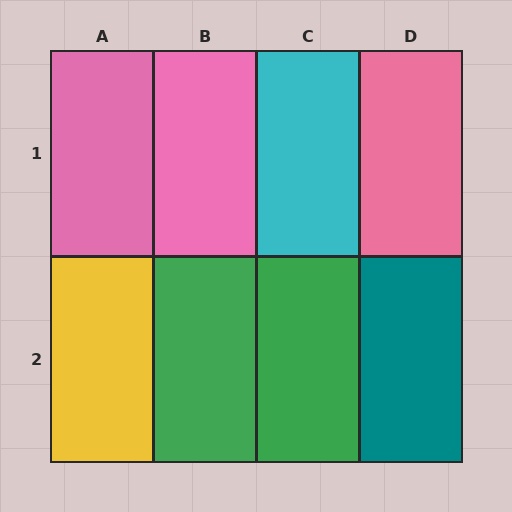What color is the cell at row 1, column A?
Pink.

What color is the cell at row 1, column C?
Cyan.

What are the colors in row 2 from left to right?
Yellow, green, green, teal.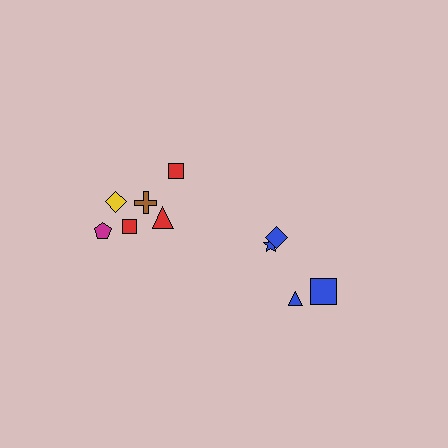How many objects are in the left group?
There are 6 objects.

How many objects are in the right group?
There are 4 objects.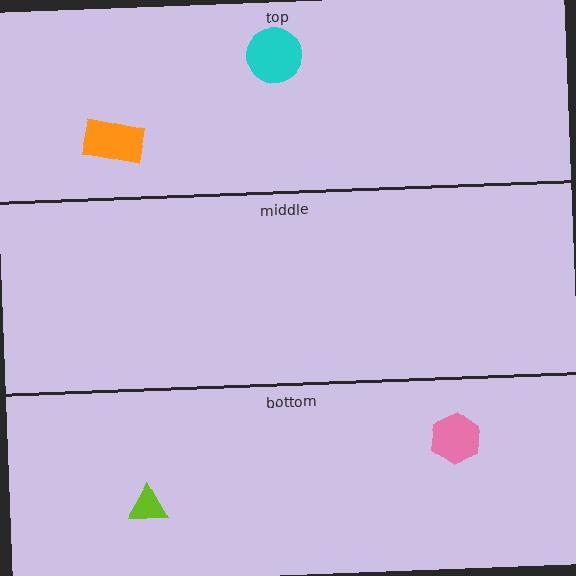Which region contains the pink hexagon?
The bottom region.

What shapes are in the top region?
The cyan circle, the orange rectangle.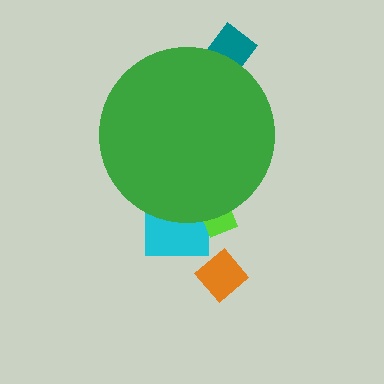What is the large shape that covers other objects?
A green circle.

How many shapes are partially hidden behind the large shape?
3 shapes are partially hidden.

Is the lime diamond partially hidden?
Yes, the lime diamond is partially hidden behind the green circle.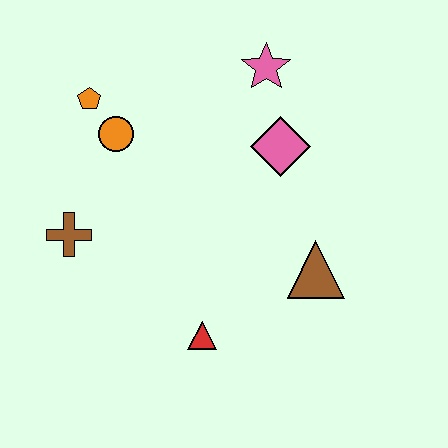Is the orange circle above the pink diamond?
Yes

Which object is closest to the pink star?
The pink diamond is closest to the pink star.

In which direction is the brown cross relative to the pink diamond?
The brown cross is to the left of the pink diamond.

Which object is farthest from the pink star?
The red triangle is farthest from the pink star.